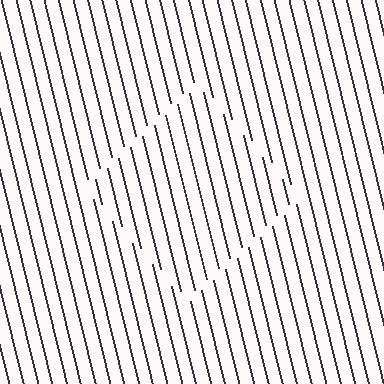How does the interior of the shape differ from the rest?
The interior of the shape contains the same grating, shifted by half a period — the contour is defined by the phase discontinuity where line-ends from the inner and outer gratings abut.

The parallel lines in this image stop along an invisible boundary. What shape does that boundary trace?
An illusory square. The interior of the shape contains the same grating, shifted by half a period — the contour is defined by the phase discontinuity where line-ends from the inner and outer gratings abut.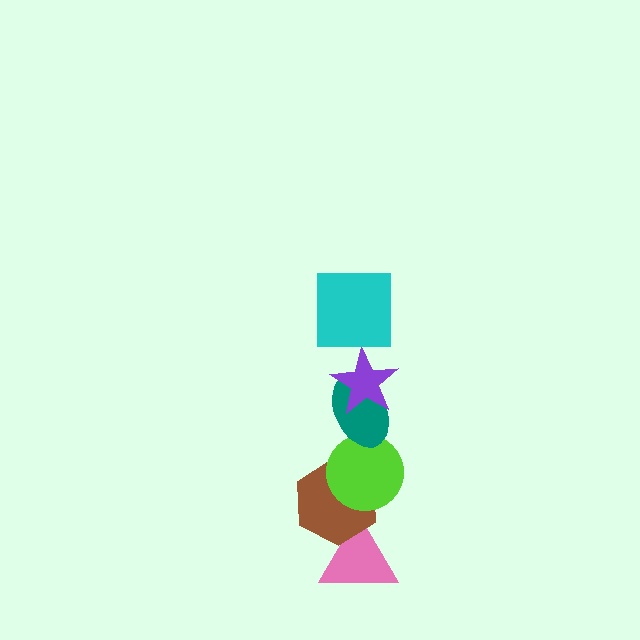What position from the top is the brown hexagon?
The brown hexagon is 5th from the top.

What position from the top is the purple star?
The purple star is 2nd from the top.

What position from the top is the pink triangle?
The pink triangle is 6th from the top.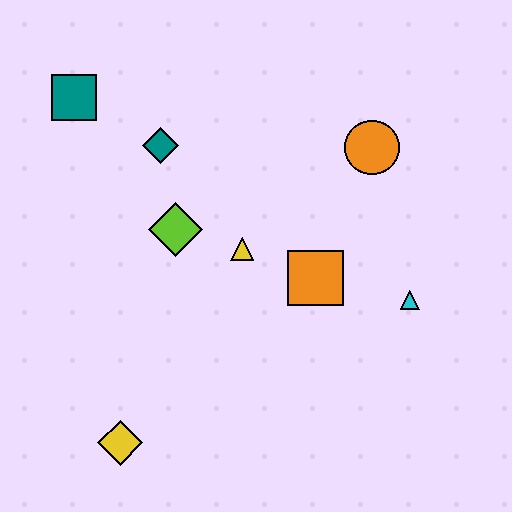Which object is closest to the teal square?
The teal diamond is closest to the teal square.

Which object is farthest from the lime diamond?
The cyan triangle is farthest from the lime diamond.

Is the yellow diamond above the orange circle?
No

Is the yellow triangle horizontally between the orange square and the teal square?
Yes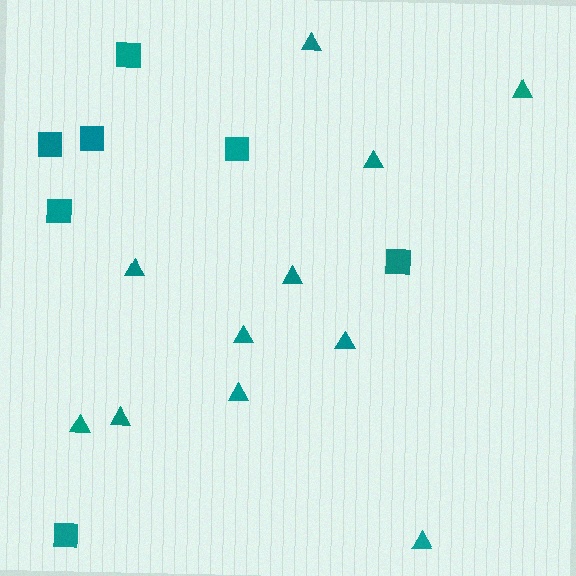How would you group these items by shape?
There are 2 groups: one group of squares (7) and one group of triangles (11).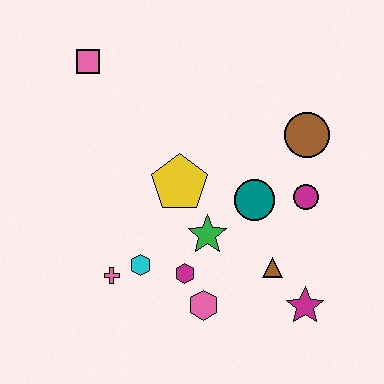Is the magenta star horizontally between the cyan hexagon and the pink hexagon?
No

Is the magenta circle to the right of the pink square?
Yes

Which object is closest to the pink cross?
The cyan hexagon is closest to the pink cross.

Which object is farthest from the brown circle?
The pink cross is farthest from the brown circle.